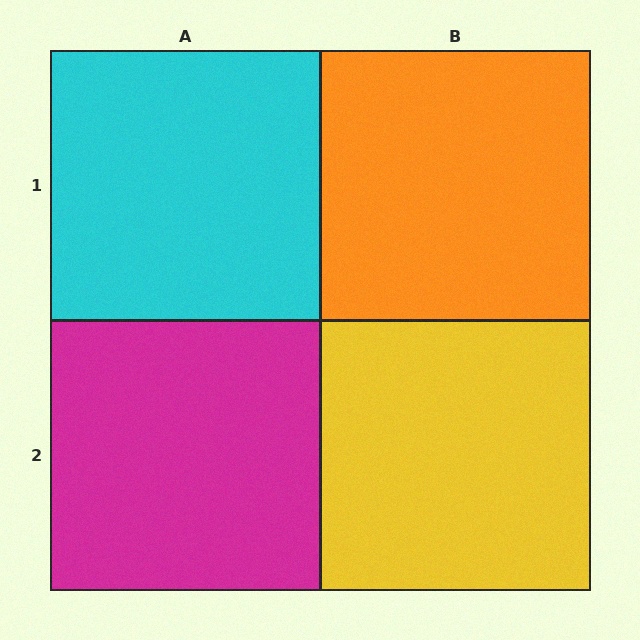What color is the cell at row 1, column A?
Cyan.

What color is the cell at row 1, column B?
Orange.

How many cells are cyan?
1 cell is cyan.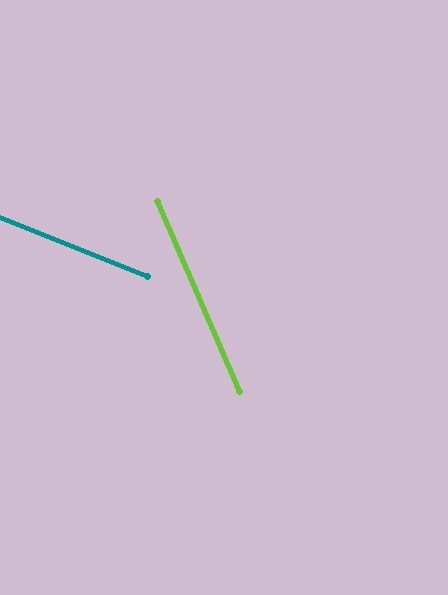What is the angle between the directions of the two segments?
Approximately 45 degrees.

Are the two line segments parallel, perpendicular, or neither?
Neither parallel nor perpendicular — they differ by about 45°.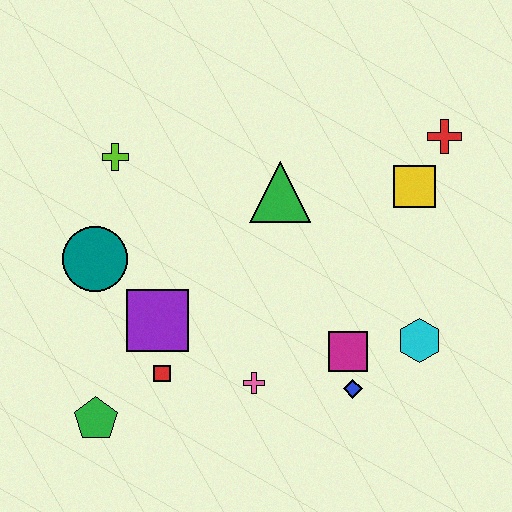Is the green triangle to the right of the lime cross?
Yes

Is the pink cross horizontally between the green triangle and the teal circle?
Yes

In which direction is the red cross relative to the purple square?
The red cross is to the right of the purple square.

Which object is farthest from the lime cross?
The cyan hexagon is farthest from the lime cross.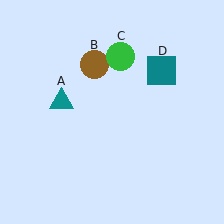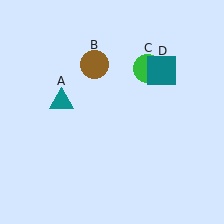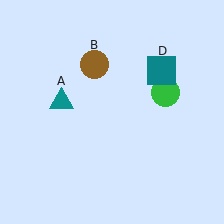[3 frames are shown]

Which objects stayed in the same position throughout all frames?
Teal triangle (object A) and brown circle (object B) and teal square (object D) remained stationary.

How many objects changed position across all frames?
1 object changed position: green circle (object C).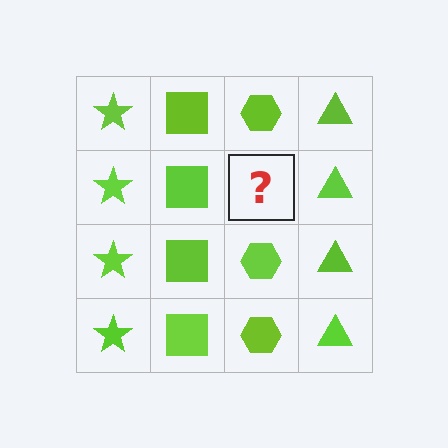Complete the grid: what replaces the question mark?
The question mark should be replaced with a lime hexagon.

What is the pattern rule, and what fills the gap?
The rule is that each column has a consistent shape. The gap should be filled with a lime hexagon.